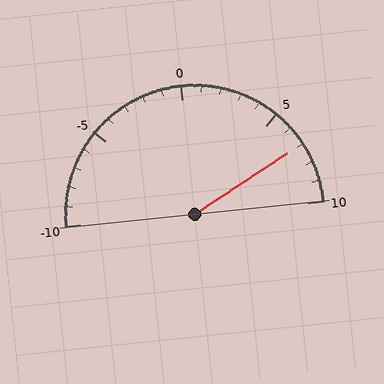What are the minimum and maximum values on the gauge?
The gauge ranges from -10 to 10.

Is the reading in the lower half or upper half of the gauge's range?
The reading is in the upper half of the range (-10 to 10).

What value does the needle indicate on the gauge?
The needle indicates approximately 7.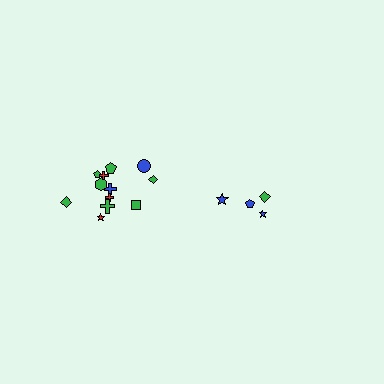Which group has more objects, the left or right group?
The left group.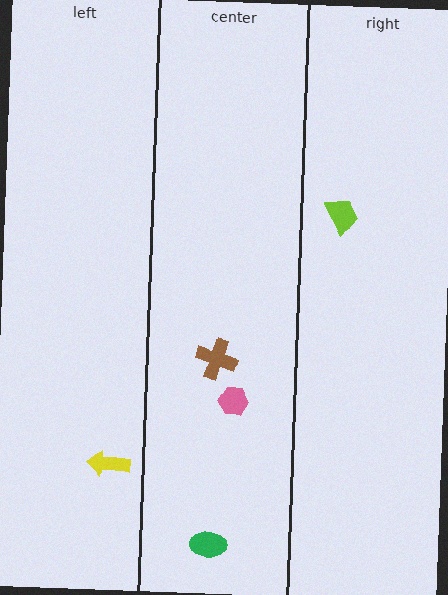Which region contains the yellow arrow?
The left region.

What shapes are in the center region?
The brown cross, the green ellipse, the pink hexagon.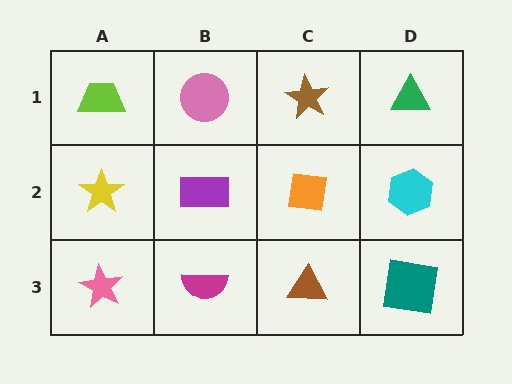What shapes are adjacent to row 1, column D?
A cyan hexagon (row 2, column D), a brown star (row 1, column C).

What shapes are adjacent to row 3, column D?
A cyan hexagon (row 2, column D), a brown triangle (row 3, column C).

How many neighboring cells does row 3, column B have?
3.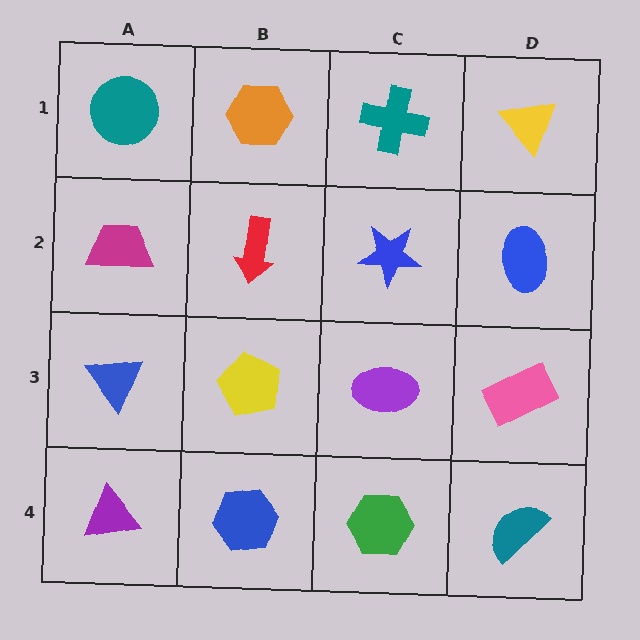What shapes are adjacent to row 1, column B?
A red arrow (row 2, column B), a teal circle (row 1, column A), a teal cross (row 1, column C).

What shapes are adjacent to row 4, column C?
A purple ellipse (row 3, column C), a blue hexagon (row 4, column B), a teal semicircle (row 4, column D).